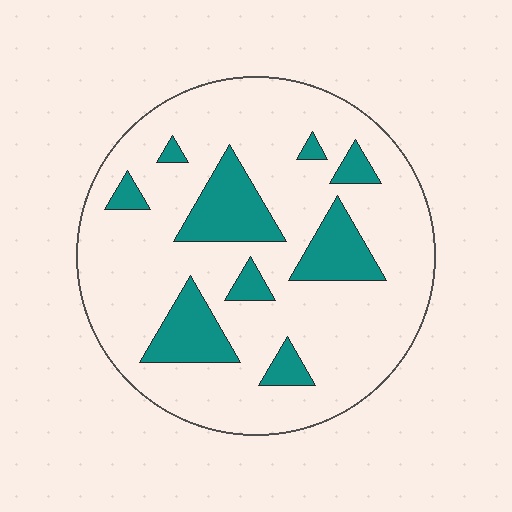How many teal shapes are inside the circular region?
9.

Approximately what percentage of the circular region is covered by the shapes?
Approximately 20%.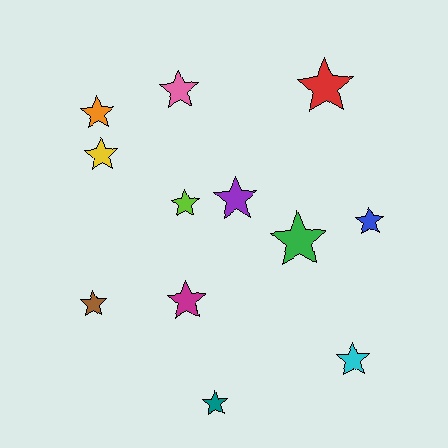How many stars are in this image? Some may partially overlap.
There are 12 stars.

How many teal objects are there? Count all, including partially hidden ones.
There is 1 teal object.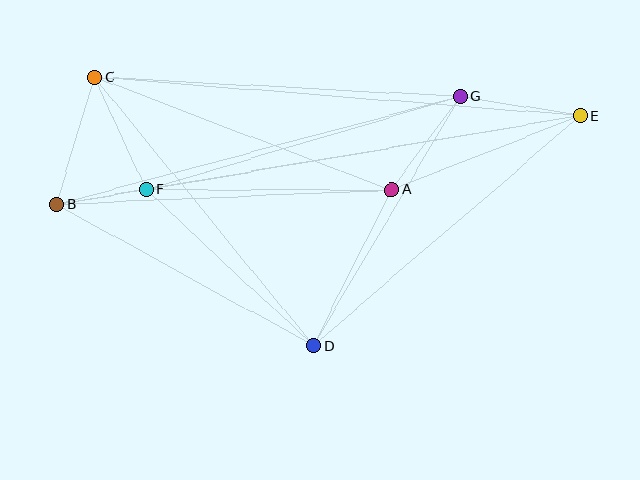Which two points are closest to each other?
Points B and F are closest to each other.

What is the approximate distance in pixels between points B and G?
The distance between B and G is approximately 418 pixels.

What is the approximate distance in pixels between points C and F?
The distance between C and F is approximately 124 pixels.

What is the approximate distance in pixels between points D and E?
The distance between D and E is approximately 352 pixels.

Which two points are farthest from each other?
Points B and E are farthest from each other.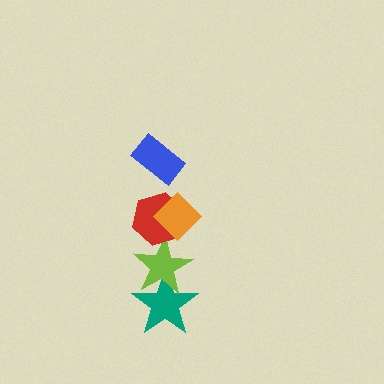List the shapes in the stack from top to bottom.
From top to bottom: the blue rectangle, the orange diamond, the red hexagon, the lime star, the teal star.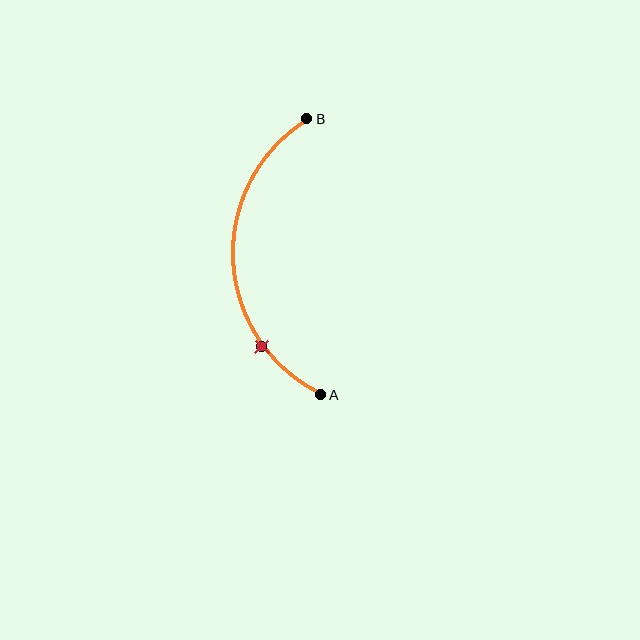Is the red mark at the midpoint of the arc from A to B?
No. The red mark lies on the arc but is closer to endpoint A. The arc midpoint would be at the point on the curve equidistant along the arc from both A and B.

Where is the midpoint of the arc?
The arc midpoint is the point on the curve farthest from the straight line joining A and B. It sits to the left of that line.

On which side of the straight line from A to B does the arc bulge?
The arc bulges to the left of the straight line connecting A and B.